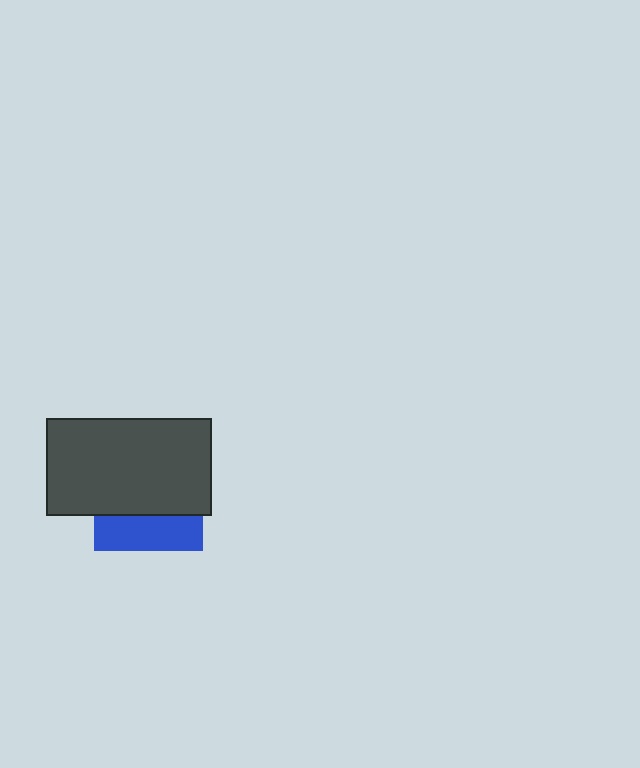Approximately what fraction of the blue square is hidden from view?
Roughly 67% of the blue square is hidden behind the dark gray rectangle.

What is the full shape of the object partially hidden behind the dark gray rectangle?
The partially hidden object is a blue square.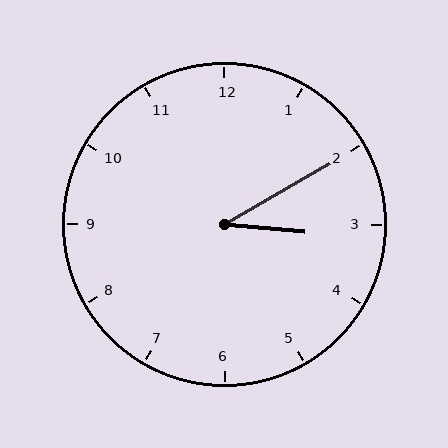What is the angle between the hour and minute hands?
Approximately 35 degrees.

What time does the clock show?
3:10.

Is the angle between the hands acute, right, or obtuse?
It is acute.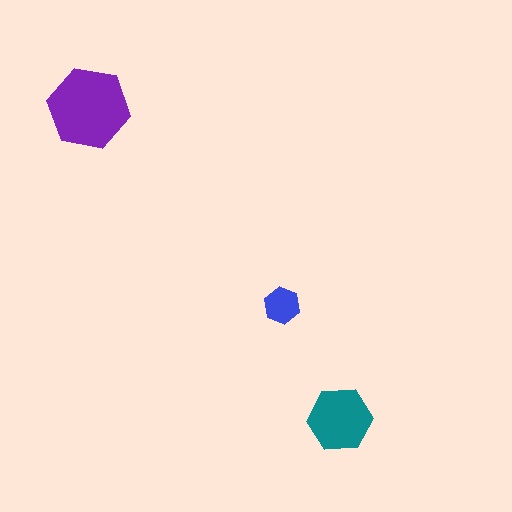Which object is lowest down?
The teal hexagon is bottommost.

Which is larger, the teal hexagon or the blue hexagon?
The teal one.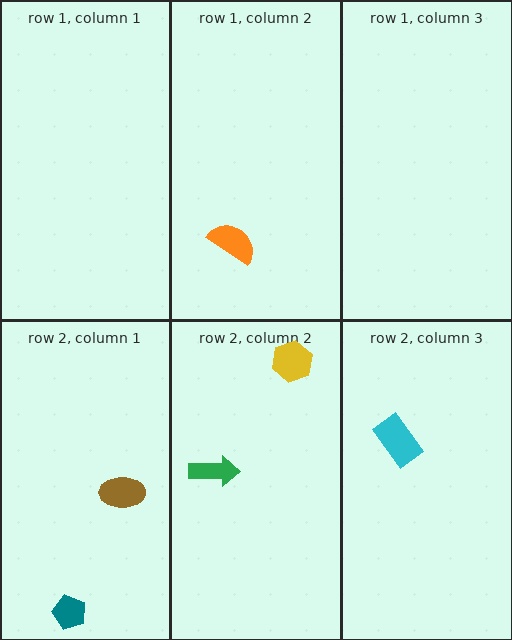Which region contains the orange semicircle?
The row 1, column 2 region.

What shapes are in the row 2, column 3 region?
The cyan rectangle.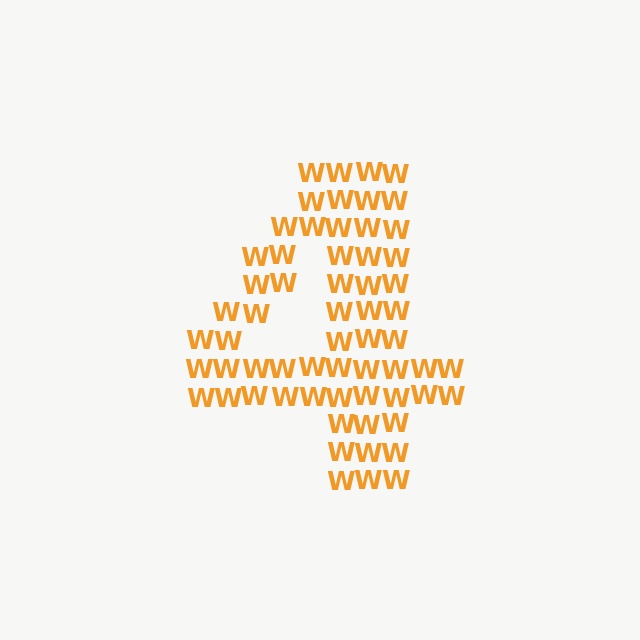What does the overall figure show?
The overall figure shows the digit 4.